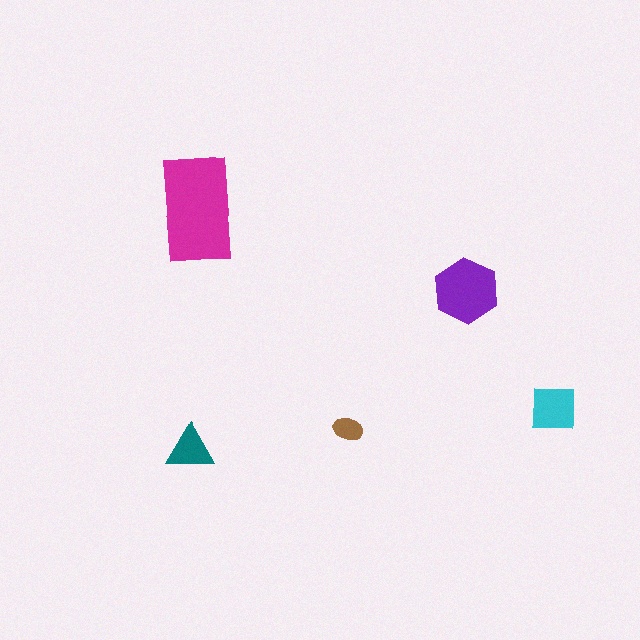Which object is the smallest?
The brown ellipse.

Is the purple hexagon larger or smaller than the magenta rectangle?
Smaller.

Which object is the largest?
The magenta rectangle.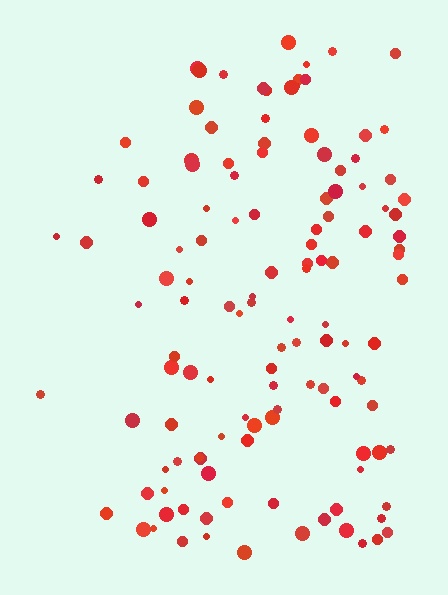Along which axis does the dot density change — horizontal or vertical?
Horizontal.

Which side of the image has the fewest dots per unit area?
The left.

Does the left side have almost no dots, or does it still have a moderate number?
Still a moderate number, just noticeably fewer than the right.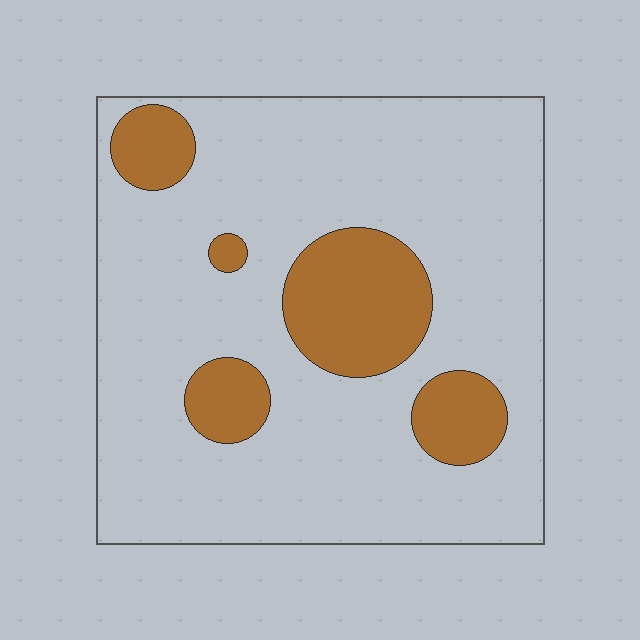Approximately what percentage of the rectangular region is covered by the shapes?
Approximately 20%.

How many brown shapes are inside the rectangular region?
5.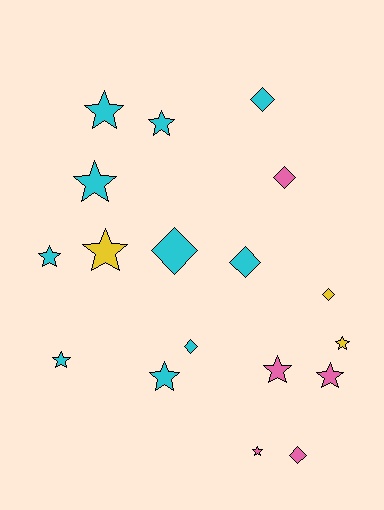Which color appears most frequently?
Cyan, with 10 objects.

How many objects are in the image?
There are 18 objects.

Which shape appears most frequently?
Star, with 11 objects.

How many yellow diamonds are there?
There is 1 yellow diamond.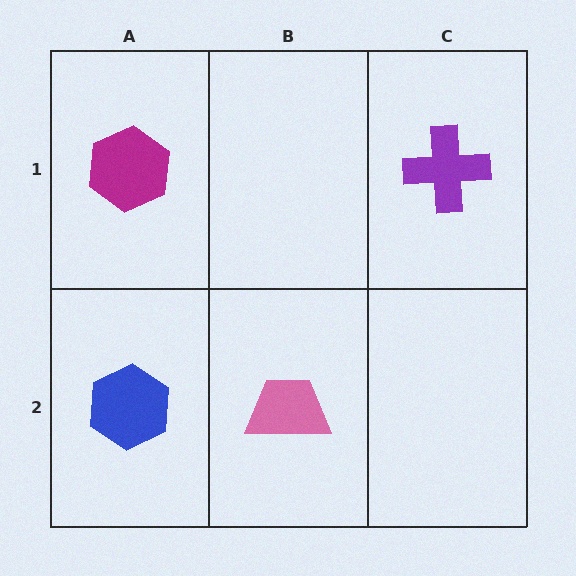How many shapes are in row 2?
2 shapes.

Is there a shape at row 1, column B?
No, that cell is empty.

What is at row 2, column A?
A blue hexagon.